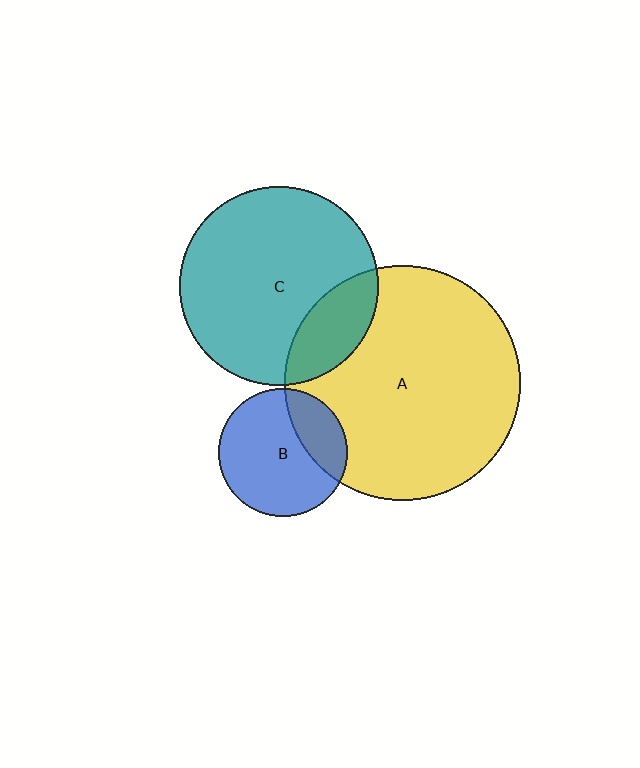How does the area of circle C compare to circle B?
Approximately 2.4 times.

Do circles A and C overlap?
Yes.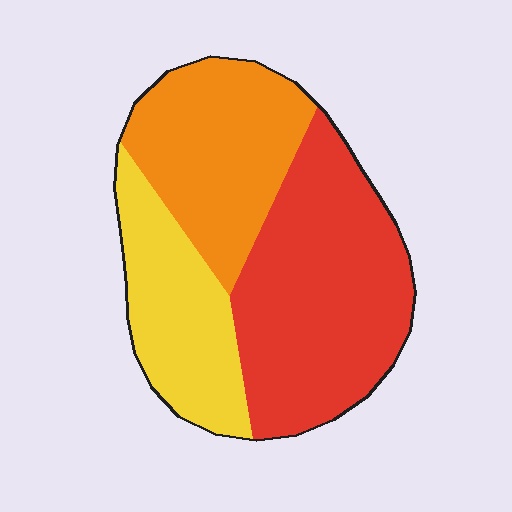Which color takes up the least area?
Yellow, at roughly 25%.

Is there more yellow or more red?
Red.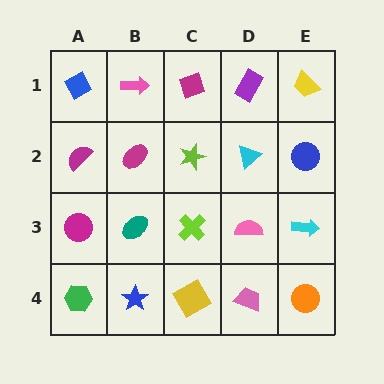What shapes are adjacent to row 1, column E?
A blue circle (row 2, column E), a purple rectangle (row 1, column D).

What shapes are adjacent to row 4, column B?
A teal ellipse (row 3, column B), a green hexagon (row 4, column A), a yellow square (row 4, column C).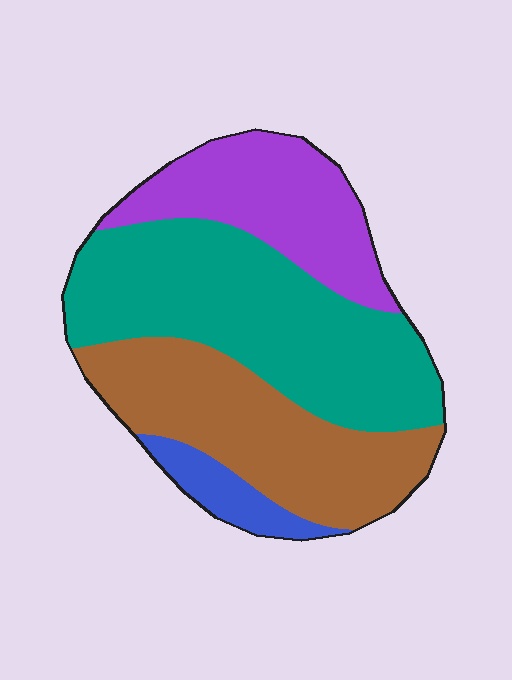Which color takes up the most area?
Teal, at roughly 40%.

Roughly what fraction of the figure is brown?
Brown takes up between a quarter and a half of the figure.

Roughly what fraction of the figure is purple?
Purple covers 22% of the figure.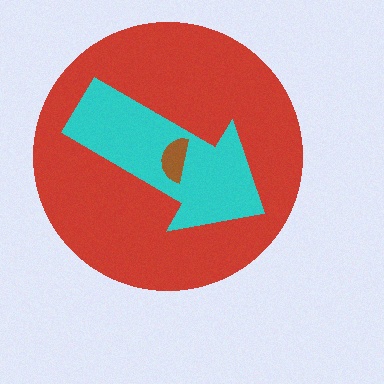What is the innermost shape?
The brown semicircle.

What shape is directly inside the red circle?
The cyan arrow.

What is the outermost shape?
The red circle.